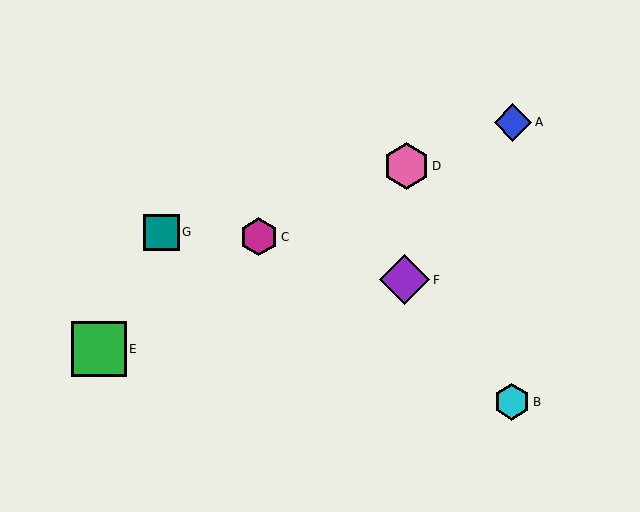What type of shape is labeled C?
Shape C is a magenta hexagon.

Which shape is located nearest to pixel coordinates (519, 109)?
The blue diamond (labeled A) at (513, 122) is nearest to that location.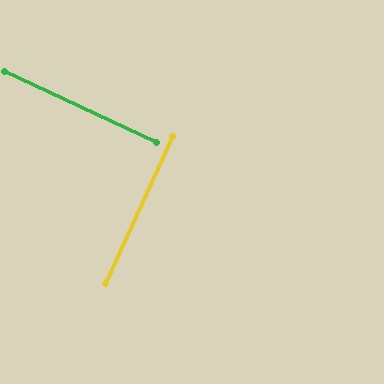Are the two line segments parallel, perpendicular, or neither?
Perpendicular — they meet at approximately 90°.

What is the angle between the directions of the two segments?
Approximately 90 degrees.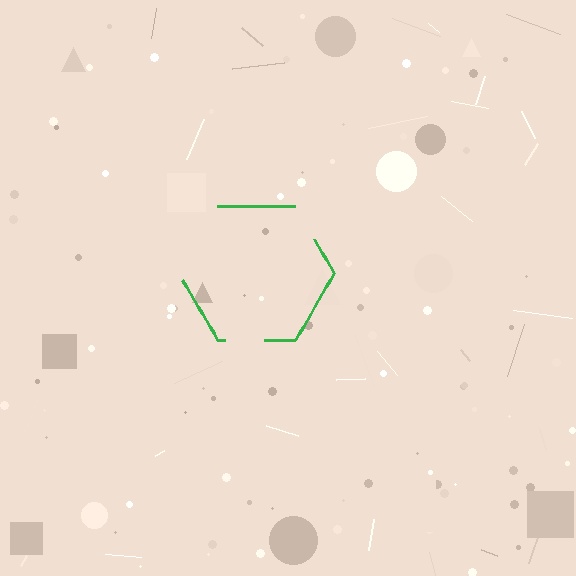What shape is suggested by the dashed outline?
The dashed outline suggests a hexagon.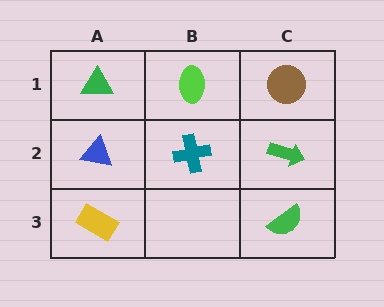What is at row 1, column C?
A brown circle.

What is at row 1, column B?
A lime ellipse.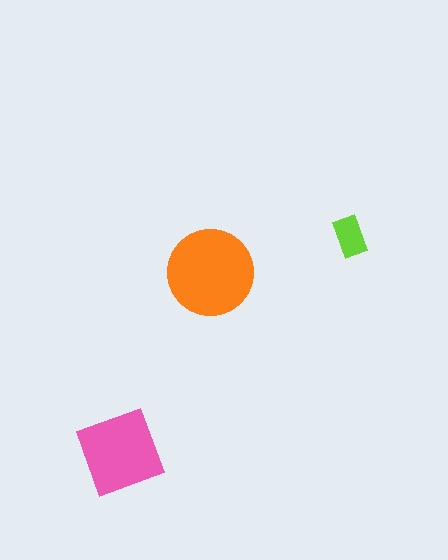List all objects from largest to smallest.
The orange circle, the pink diamond, the lime rectangle.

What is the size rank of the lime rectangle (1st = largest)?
3rd.